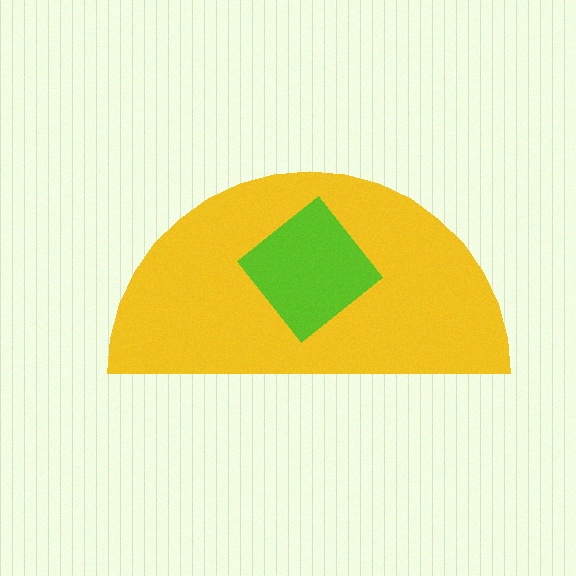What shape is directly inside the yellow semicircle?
The lime diamond.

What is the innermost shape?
The lime diamond.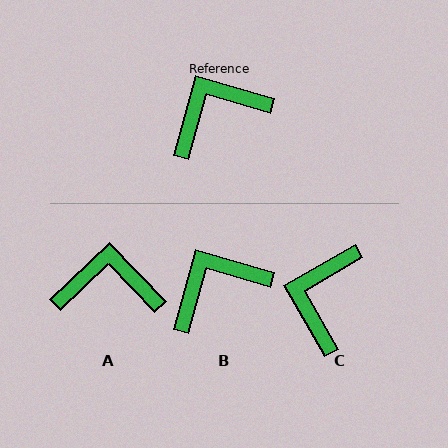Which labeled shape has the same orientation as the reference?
B.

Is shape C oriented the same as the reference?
No, it is off by about 46 degrees.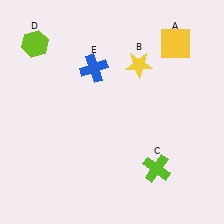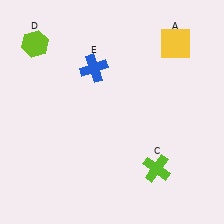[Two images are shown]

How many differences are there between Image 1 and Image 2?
There is 1 difference between the two images.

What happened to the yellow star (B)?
The yellow star (B) was removed in Image 2. It was in the top-right area of Image 1.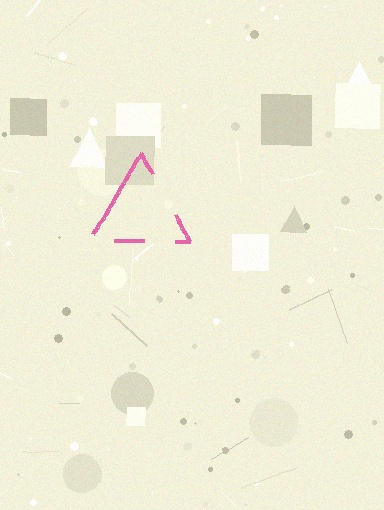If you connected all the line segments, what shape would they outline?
They would outline a triangle.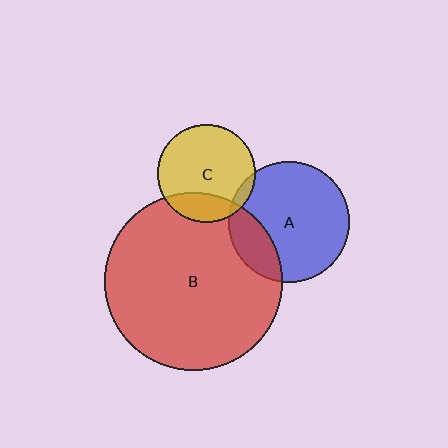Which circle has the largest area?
Circle B (red).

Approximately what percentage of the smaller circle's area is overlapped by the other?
Approximately 20%.